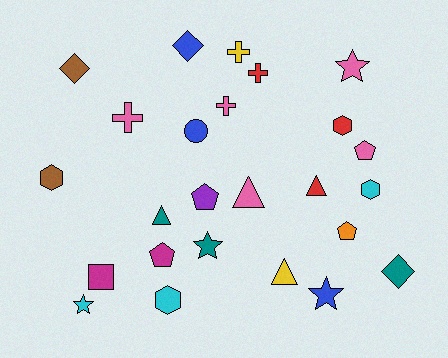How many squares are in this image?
There is 1 square.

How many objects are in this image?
There are 25 objects.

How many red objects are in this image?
There are 3 red objects.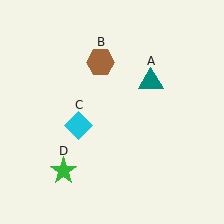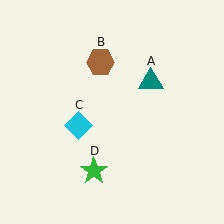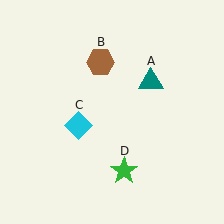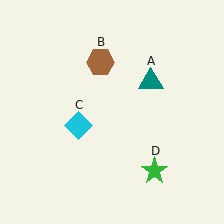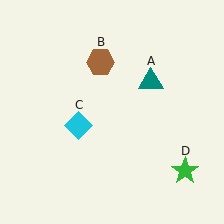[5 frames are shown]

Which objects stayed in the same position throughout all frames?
Teal triangle (object A) and brown hexagon (object B) and cyan diamond (object C) remained stationary.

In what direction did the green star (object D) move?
The green star (object D) moved right.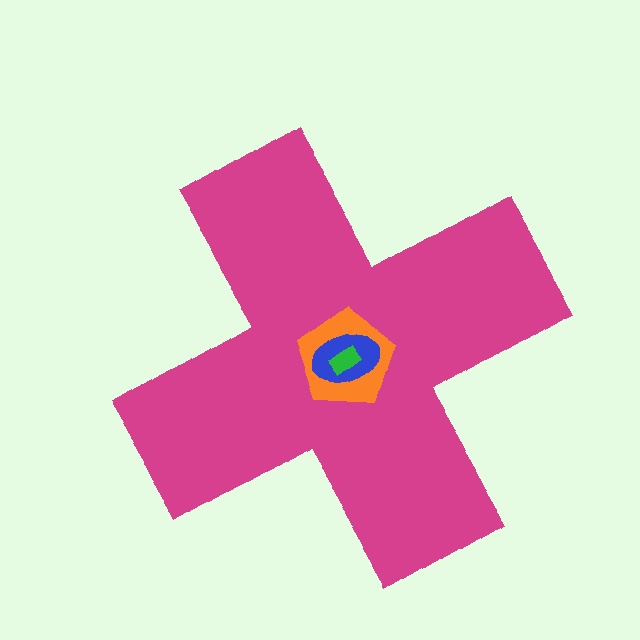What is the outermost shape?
The magenta cross.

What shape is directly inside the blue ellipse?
The green rectangle.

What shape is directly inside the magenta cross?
The orange pentagon.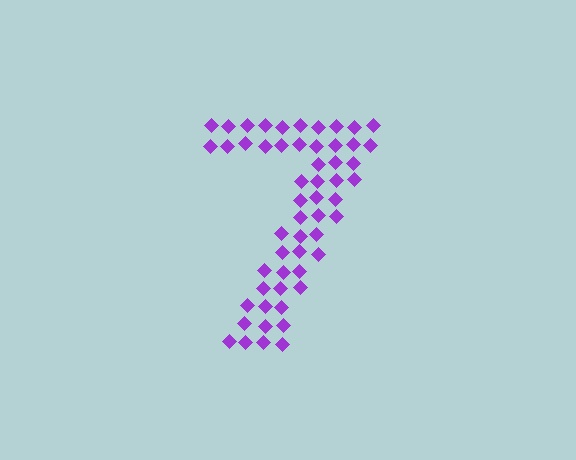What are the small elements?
The small elements are diamonds.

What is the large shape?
The large shape is the digit 7.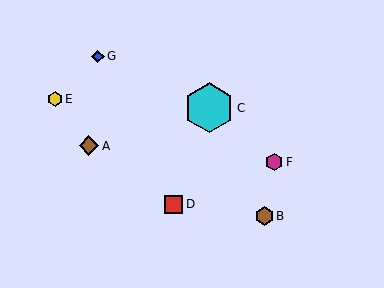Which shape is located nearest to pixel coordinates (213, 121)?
The cyan hexagon (labeled C) at (209, 108) is nearest to that location.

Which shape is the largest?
The cyan hexagon (labeled C) is the largest.